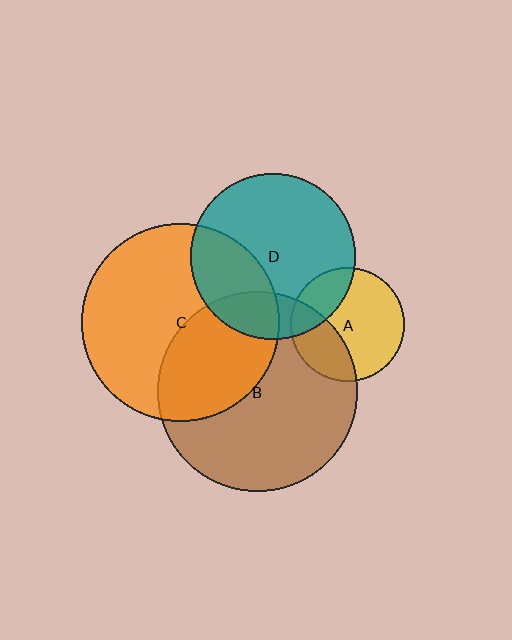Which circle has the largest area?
Circle B (brown).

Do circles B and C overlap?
Yes.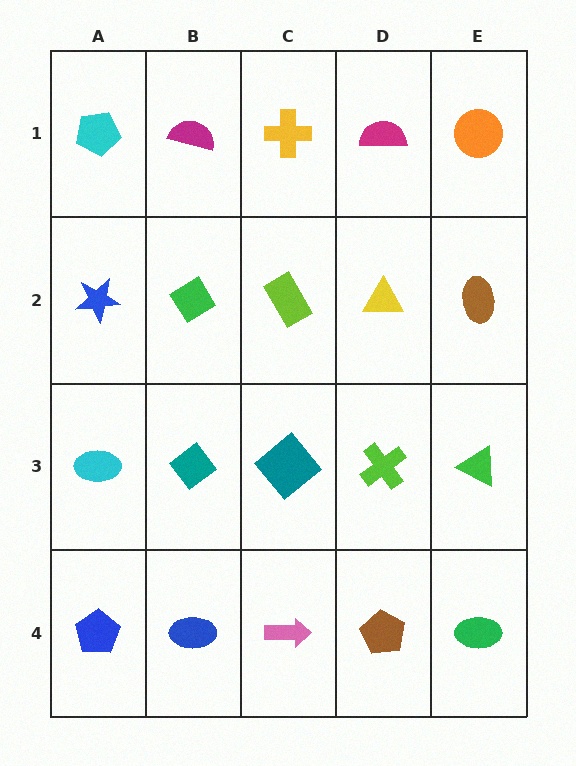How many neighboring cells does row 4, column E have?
2.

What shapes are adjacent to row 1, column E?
A brown ellipse (row 2, column E), a magenta semicircle (row 1, column D).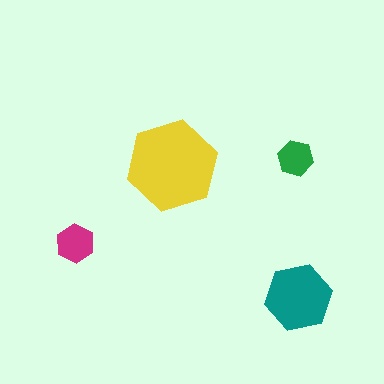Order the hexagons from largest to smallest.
the yellow one, the teal one, the magenta one, the green one.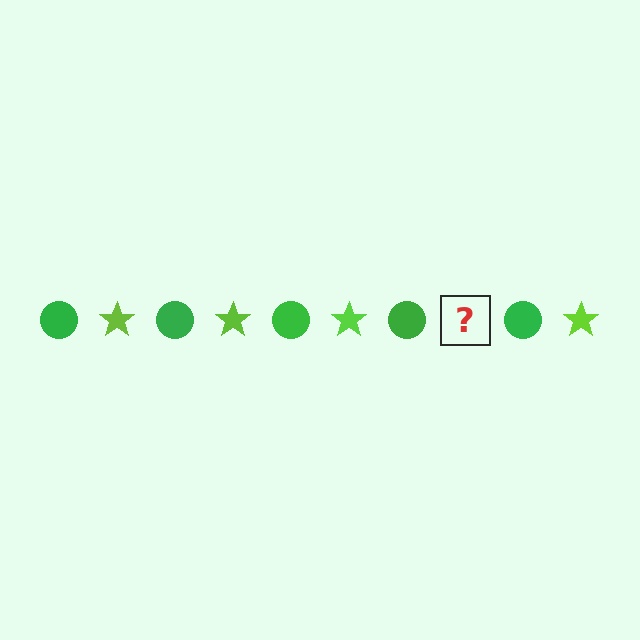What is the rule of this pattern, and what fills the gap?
The rule is that the pattern alternates between green circle and lime star. The gap should be filled with a lime star.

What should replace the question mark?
The question mark should be replaced with a lime star.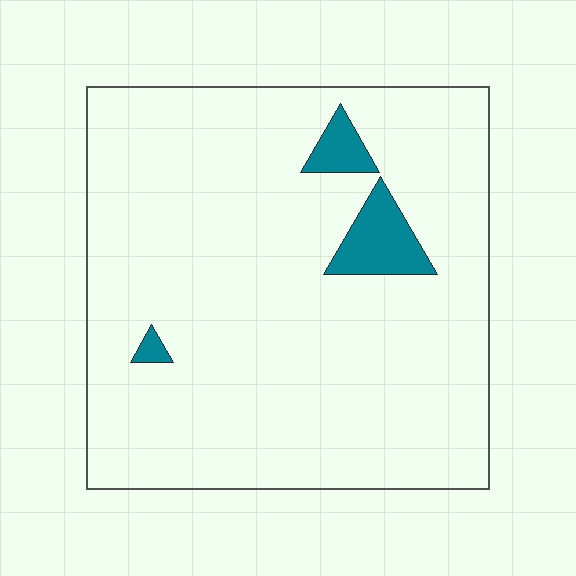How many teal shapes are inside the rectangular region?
3.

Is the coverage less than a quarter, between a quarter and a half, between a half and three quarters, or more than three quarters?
Less than a quarter.